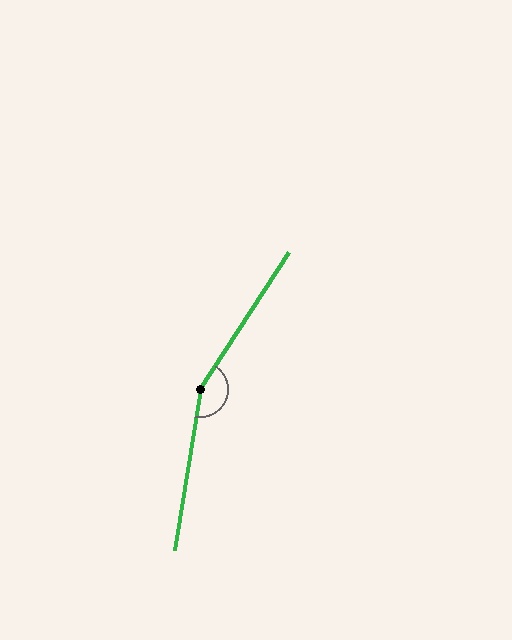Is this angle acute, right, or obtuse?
It is obtuse.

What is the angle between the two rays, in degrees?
Approximately 156 degrees.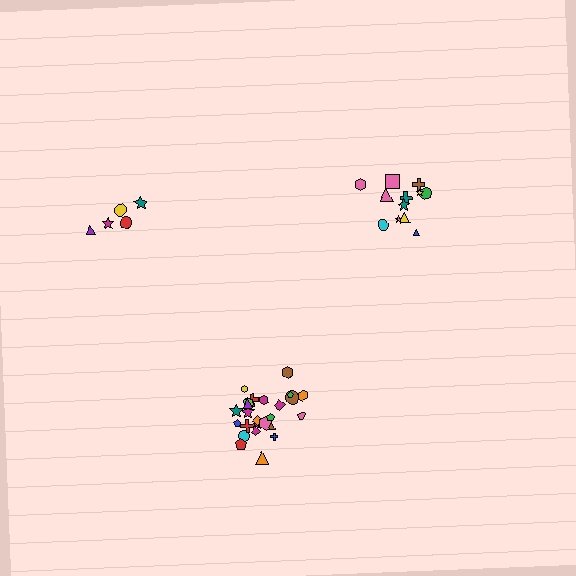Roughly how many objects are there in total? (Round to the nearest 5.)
Roughly 40 objects in total.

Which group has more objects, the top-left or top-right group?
The top-right group.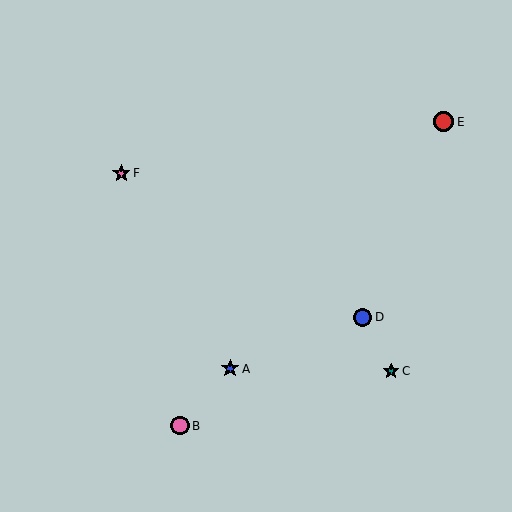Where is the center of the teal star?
The center of the teal star is at (391, 371).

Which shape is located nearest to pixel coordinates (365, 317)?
The blue circle (labeled D) at (363, 317) is nearest to that location.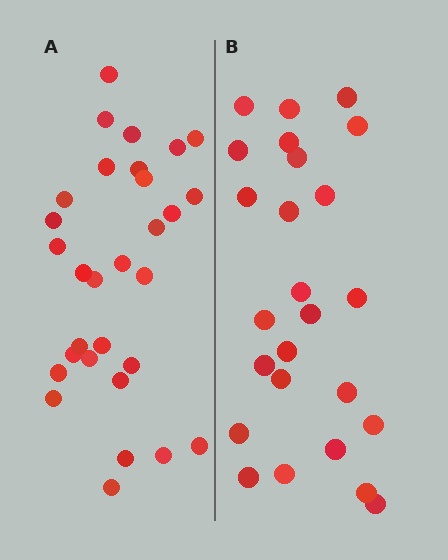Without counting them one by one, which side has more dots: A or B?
Region A (the left region) has more dots.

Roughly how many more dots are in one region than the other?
Region A has about 5 more dots than region B.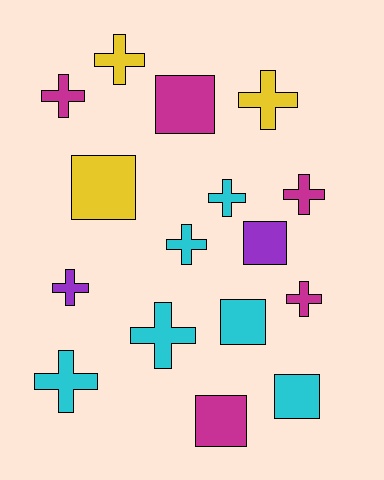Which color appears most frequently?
Cyan, with 6 objects.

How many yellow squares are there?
There is 1 yellow square.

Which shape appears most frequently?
Cross, with 10 objects.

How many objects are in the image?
There are 16 objects.